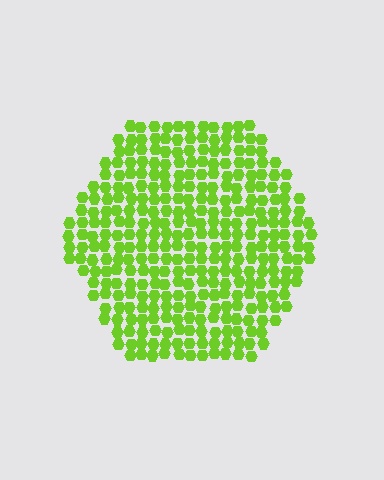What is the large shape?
The large shape is a hexagon.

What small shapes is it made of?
It is made of small hexagons.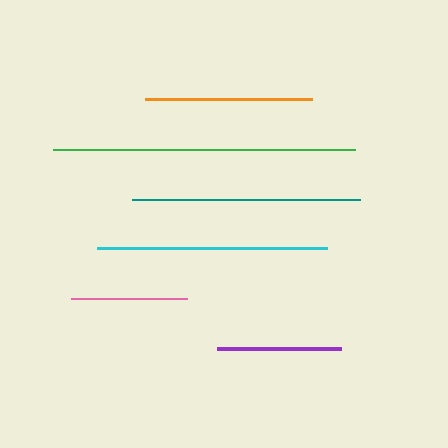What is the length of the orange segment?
The orange segment is approximately 168 pixels long.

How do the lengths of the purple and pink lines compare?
The purple and pink lines are approximately the same length.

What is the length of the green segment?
The green segment is approximately 302 pixels long.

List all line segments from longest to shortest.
From longest to shortest: green, cyan, teal, orange, purple, pink.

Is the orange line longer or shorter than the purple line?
The orange line is longer than the purple line.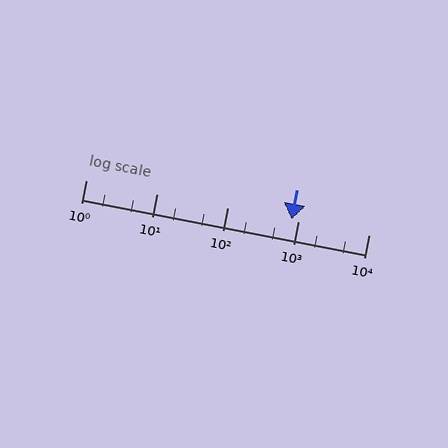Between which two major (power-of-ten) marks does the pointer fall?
The pointer is between 100 and 1000.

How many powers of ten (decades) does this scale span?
The scale spans 4 decades, from 1 to 10000.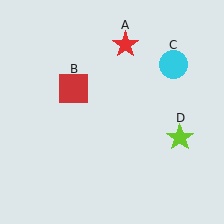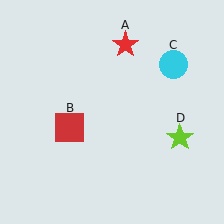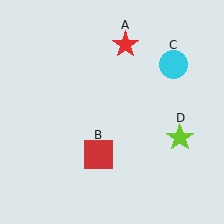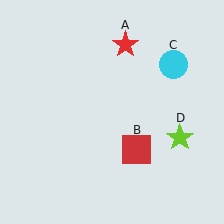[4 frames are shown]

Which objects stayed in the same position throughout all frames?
Red star (object A) and cyan circle (object C) and lime star (object D) remained stationary.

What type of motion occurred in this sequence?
The red square (object B) rotated counterclockwise around the center of the scene.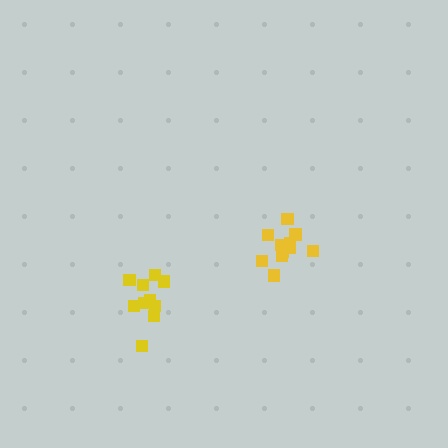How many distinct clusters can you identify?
There are 2 distinct clusters.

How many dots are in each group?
Group 1: 11 dots, Group 2: 10 dots (21 total).